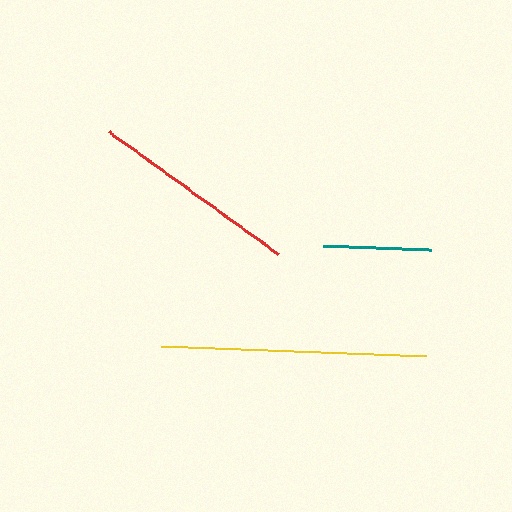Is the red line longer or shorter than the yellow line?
The yellow line is longer than the red line.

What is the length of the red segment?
The red segment is approximately 210 pixels long.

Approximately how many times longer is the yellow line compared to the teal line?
The yellow line is approximately 2.5 times the length of the teal line.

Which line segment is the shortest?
The teal line is the shortest at approximately 108 pixels.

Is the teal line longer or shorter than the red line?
The red line is longer than the teal line.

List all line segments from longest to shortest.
From longest to shortest: yellow, red, teal.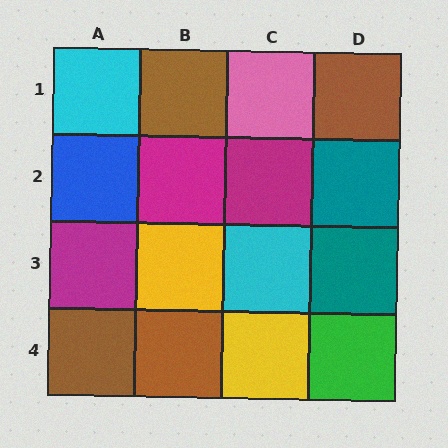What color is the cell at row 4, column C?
Yellow.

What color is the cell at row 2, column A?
Blue.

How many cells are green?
1 cell is green.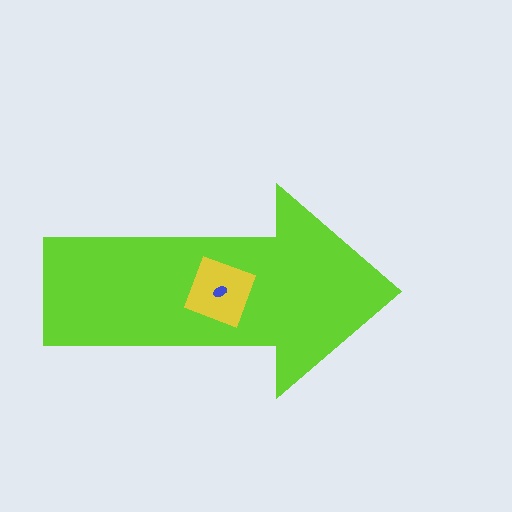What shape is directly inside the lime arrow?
The yellow square.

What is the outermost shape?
The lime arrow.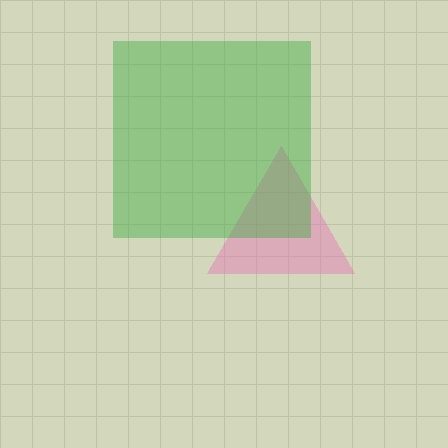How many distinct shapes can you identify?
There are 2 distinct shapes: a pink triangle, a green square.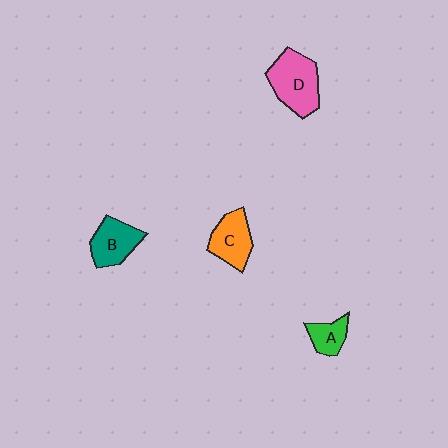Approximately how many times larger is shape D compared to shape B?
Approximately 1.4 times.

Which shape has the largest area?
Shape D (pink).